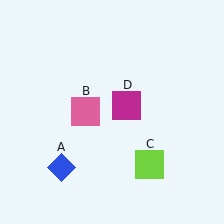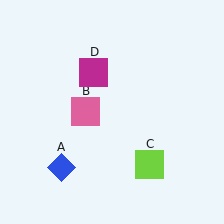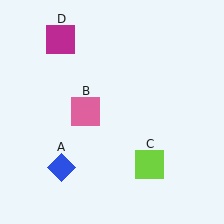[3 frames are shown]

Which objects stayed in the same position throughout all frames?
Blue diamond (object A) and pink square (object B) and lime square (object C) remained stationary.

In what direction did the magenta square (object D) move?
The magenta square (object D) moved up and to the left.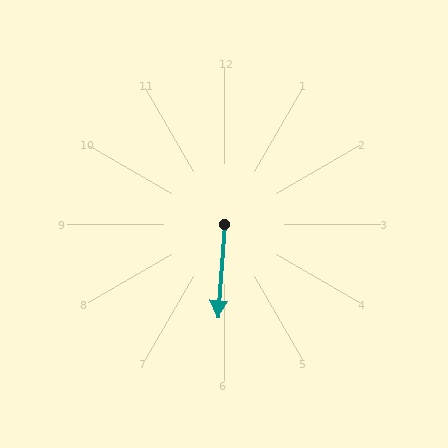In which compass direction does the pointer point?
South.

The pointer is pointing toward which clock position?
Roughly 6 o'clock.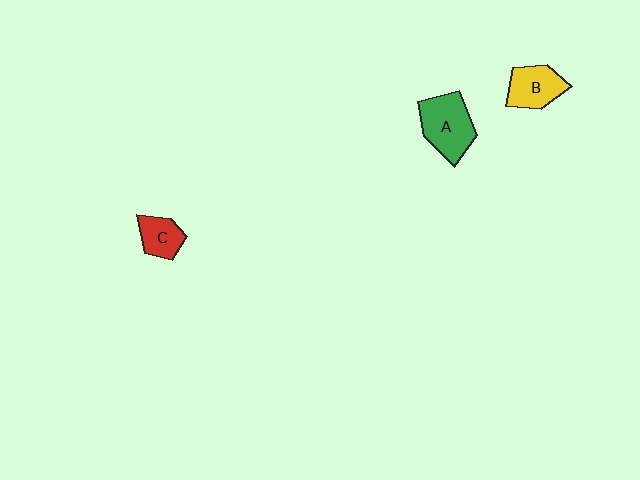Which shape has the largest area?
Shape A (green).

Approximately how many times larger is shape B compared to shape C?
Approximately 1.3 times.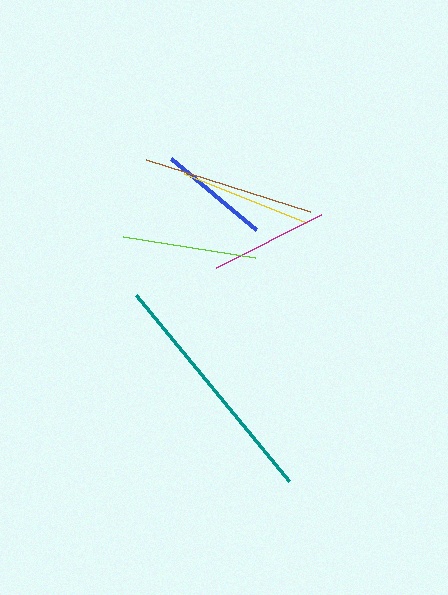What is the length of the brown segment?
The brown segment is approximately 172 pixels long.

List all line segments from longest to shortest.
From longest to shortest: teal, brown, lime, yellow, magenta, blue.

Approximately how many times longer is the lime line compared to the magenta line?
The lime line is approximately 1.1 times the length of the magenta line.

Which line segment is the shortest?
The blue line is the shortest at approximately 111 pixels.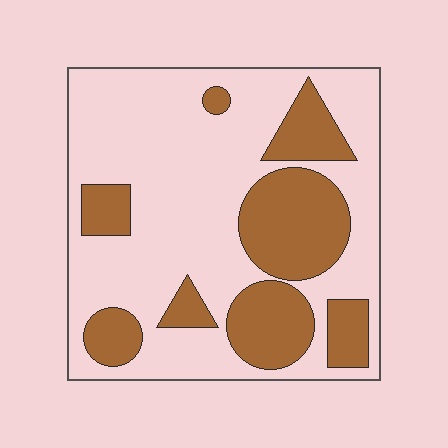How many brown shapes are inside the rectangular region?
8.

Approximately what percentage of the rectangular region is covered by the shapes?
Approximately 30%.